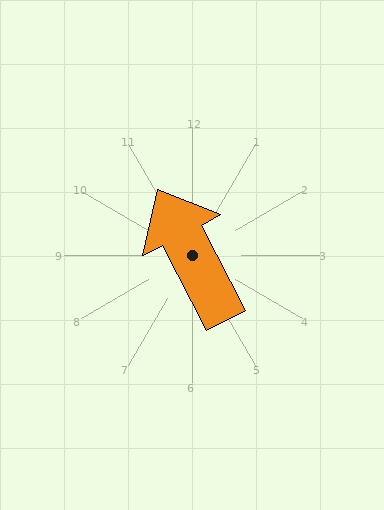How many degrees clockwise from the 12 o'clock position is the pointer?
Approximately 332 degrees.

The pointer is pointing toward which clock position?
Roughly 11 o'clock.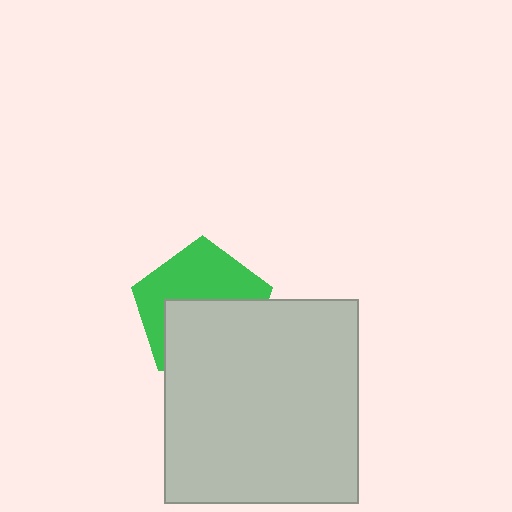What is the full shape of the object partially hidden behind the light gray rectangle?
The partially hidden object is a green pentagon.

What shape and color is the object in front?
The object in front is a light gray rectangle.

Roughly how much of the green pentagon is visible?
About half of it is visible (roughly 49%).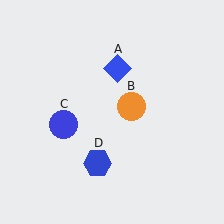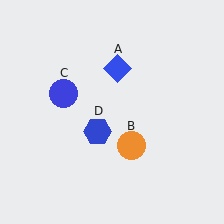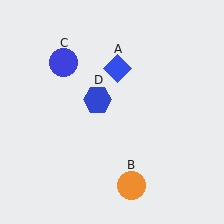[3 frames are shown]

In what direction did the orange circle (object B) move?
The orange circle (object B) moved down.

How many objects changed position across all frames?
3 objects changed position: orange circle (object B), blue circle (object C), blue hexagon (object D).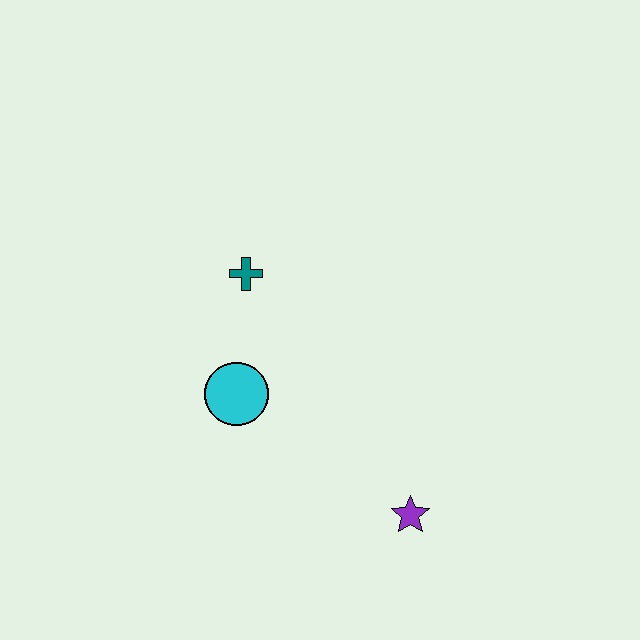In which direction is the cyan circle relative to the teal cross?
The cyan circle is below the teal cross.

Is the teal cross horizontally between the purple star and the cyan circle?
Yes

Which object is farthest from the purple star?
The teal cross is farthest from the purple star.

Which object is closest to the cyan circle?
The teal cross is closest to the cyan circle.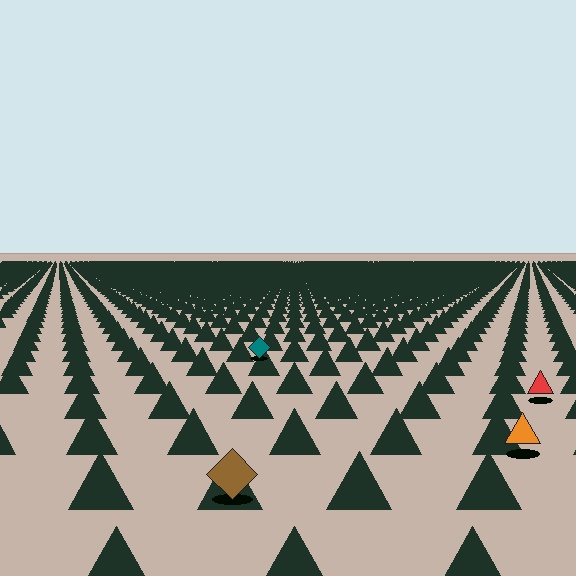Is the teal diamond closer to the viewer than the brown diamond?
No. The brown diamond is closer — you can tell from the texture gradient: the ground texture is coarser near it.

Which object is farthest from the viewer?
The teal diamond is farthest from the viewer. It appears smaller and the ground texture around it is denser.